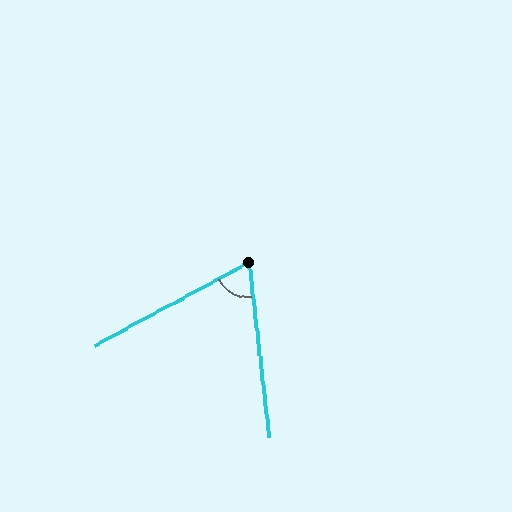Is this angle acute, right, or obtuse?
It is acute.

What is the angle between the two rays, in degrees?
Approximately 68 degrees.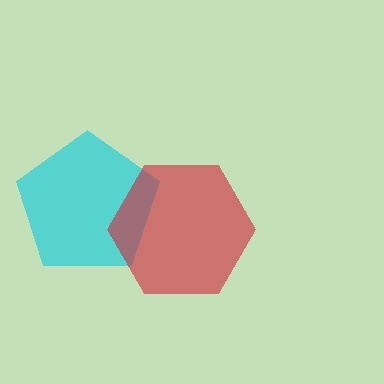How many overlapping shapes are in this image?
There are 2 overlapping shapes in the image.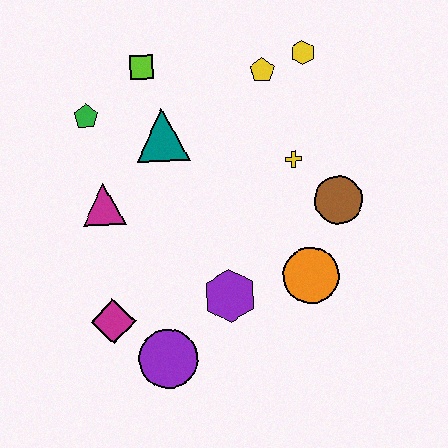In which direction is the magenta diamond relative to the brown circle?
The magenta diamond is to the left of the brown circle.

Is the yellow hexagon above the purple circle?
Yes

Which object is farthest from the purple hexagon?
The yellow hexagon is farthest from the purple hexagon.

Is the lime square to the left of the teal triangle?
Yes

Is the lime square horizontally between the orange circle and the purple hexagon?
No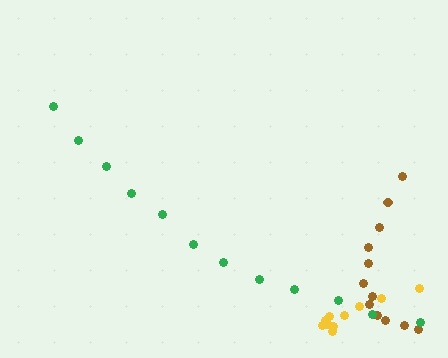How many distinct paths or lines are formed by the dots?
There are 3 distinct paths.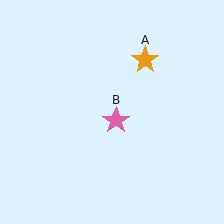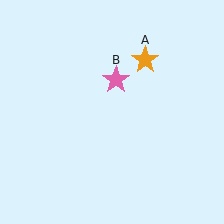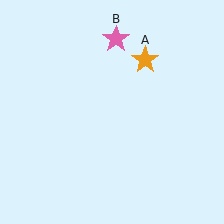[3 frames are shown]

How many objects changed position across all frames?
1 object changed position: pink star (object B).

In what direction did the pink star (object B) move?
The pink star (object B) moved up.